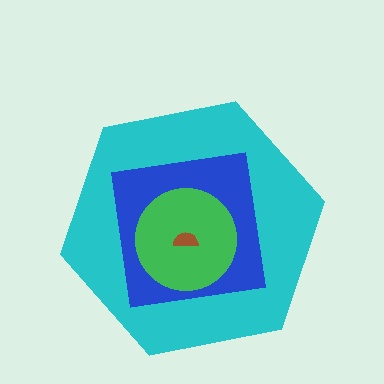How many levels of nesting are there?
4.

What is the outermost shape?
The cyan hexagon.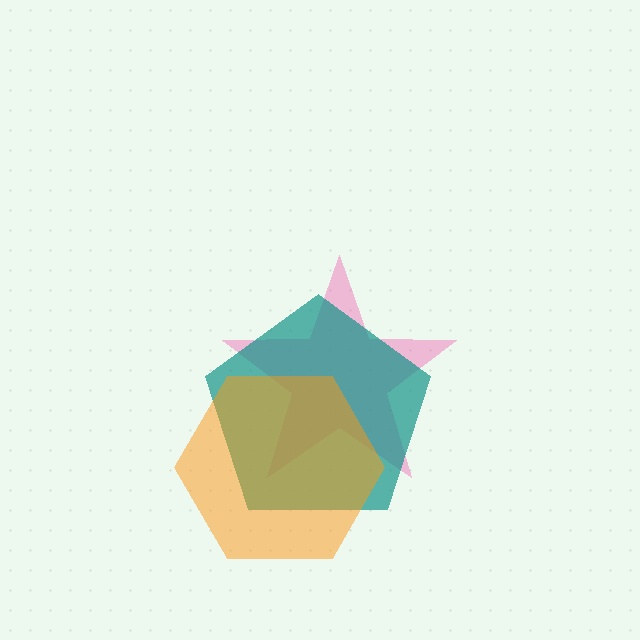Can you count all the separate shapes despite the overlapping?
Yes, there are 3 separate shapes.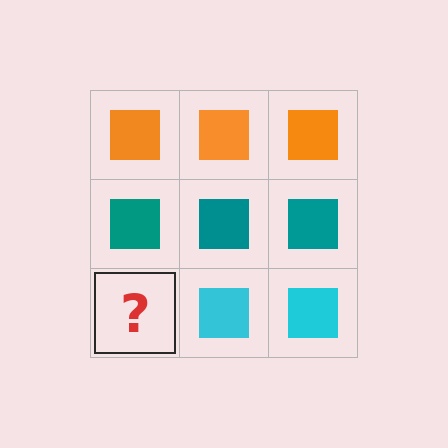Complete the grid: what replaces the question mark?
The question mark should be replaced with a cyan square.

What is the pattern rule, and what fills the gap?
The rule is that each row has a consistent color. The gap should be filled with a cyan square.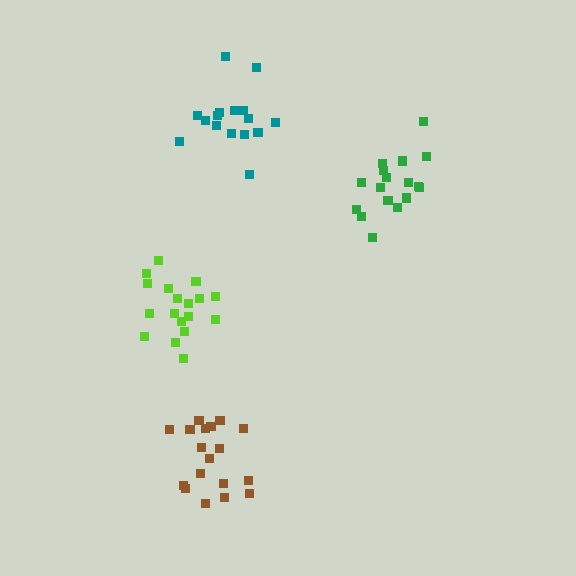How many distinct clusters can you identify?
There are 4 distinct clusters.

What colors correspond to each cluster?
The clusters are colored: brown, lime, green, teal.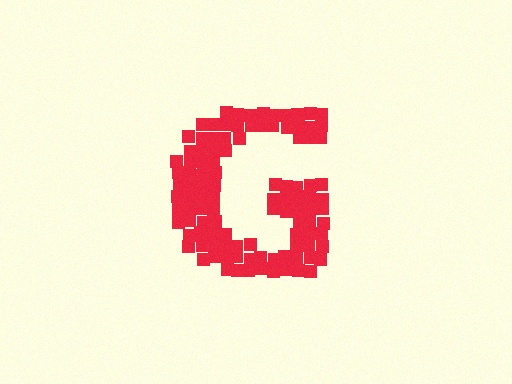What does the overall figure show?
The overall figure shows the letter G.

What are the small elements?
The small elements are squares.